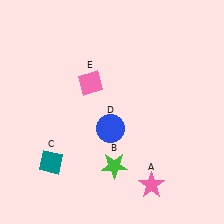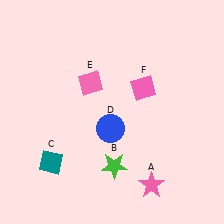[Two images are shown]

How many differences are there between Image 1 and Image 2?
There is 1 difference between the two images.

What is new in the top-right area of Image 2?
A pink diamond (F) was added in the top-right area of Image 2.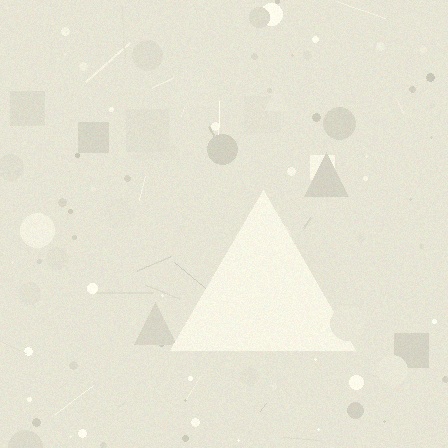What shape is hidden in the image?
A triangle is hidden in the image.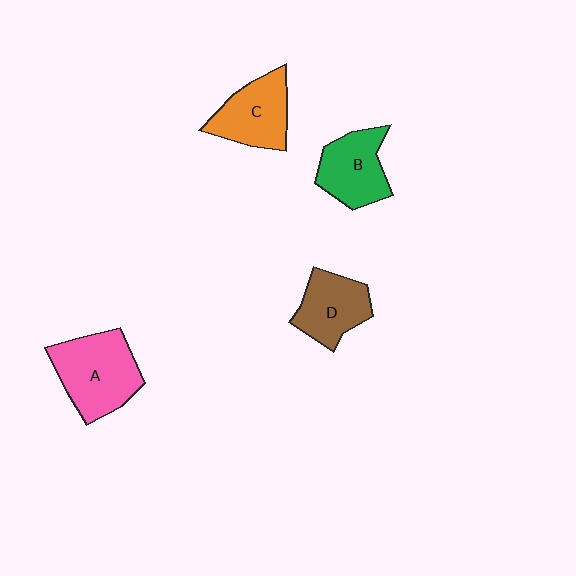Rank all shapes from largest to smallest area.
From largest to smallest: A (pink), C (orange), B (green), D (brown).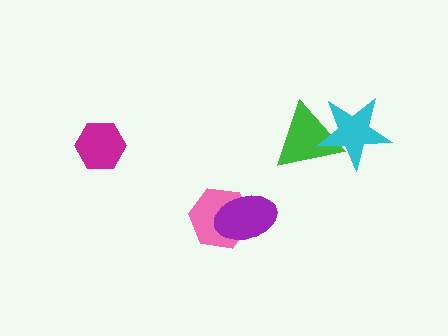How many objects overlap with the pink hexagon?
1 object overlaps with the pink hexagon.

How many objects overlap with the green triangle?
1 object overlaps with the green triangle.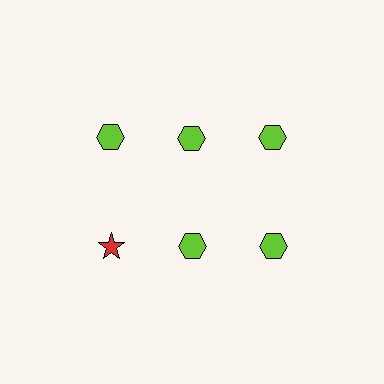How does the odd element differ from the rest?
It differs in both color (red instead of lime) and shape (star instead of hexagon).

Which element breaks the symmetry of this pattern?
The red star in the second row, leftmost column breaks the symmetry. All other shapes are lime hexagons.